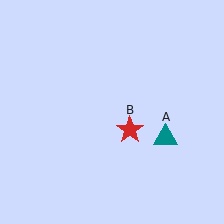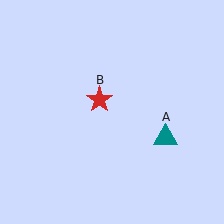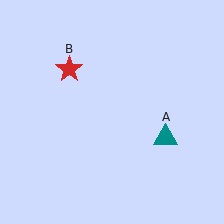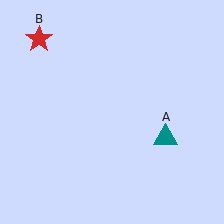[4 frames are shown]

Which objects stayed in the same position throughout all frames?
Teal triangle (object A) remained stationary.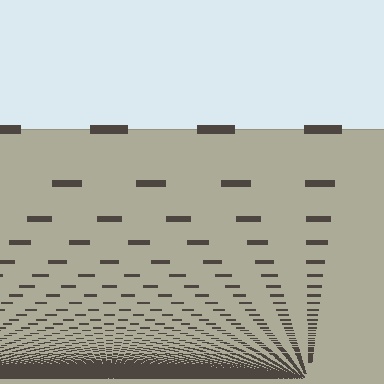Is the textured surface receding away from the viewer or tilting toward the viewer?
The surface appears to tilt toward the viewer. Texture elements get larger and sparser toward the top.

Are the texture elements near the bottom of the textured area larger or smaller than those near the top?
Smaller. The gradient is inverted — elements near the bottom are smaller and denser.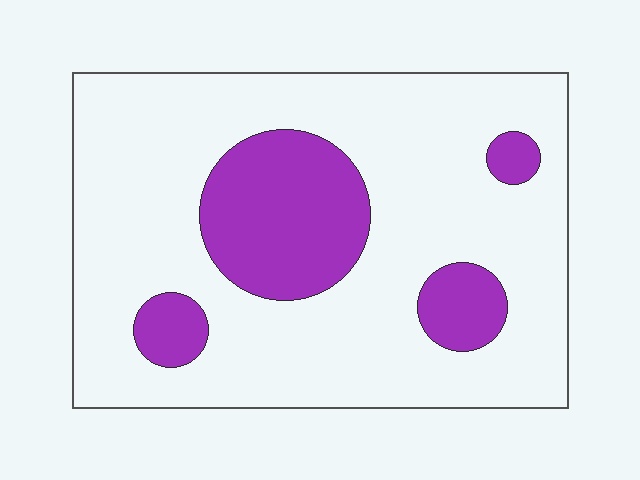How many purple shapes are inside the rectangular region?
4.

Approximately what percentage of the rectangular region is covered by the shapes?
Approximately 20%.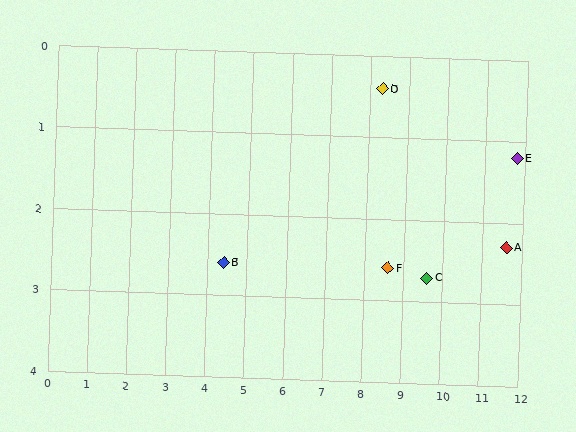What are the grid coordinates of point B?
Point B is at approximately (4.4, 2.6).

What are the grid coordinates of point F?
Point F is at approximately (8.6, 2.6).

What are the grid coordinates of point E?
Point E is at approximately (11.8, 1.2).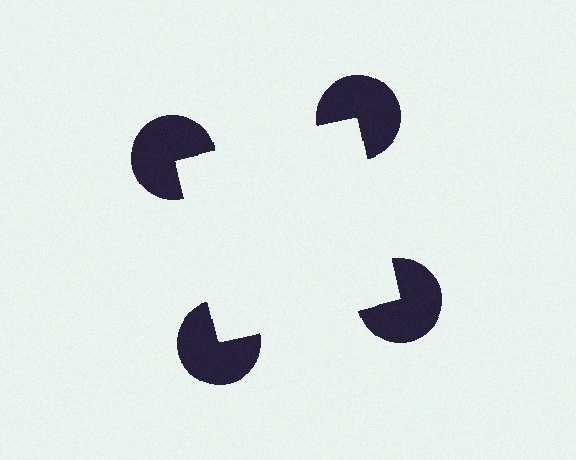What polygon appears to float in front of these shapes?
An illusory square — its edges are inferred from the aligned wedge cuts in the pac-man discs, not physically drawn.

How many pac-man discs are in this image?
There are 4 — one at each vertex of the illusory square.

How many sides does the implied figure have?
4 sides.